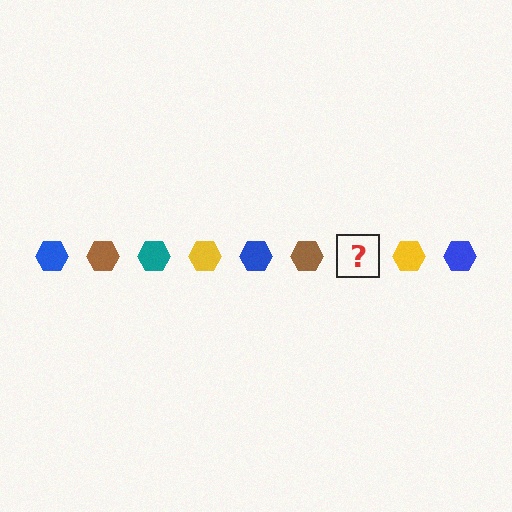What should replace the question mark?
The question mark should be replaced with a teal hexagon.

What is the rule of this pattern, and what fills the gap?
The rule is that the pattern cycles through blue, brown, teal, yellow hexagons. The gap should be filled with a teal hexagon.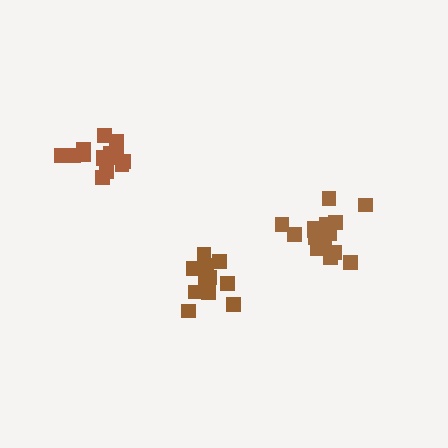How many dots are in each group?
Group 1: 16 dots, Group 2: 12 dots, Group 3: 15 dots (43 total).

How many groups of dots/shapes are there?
There are 3 groups.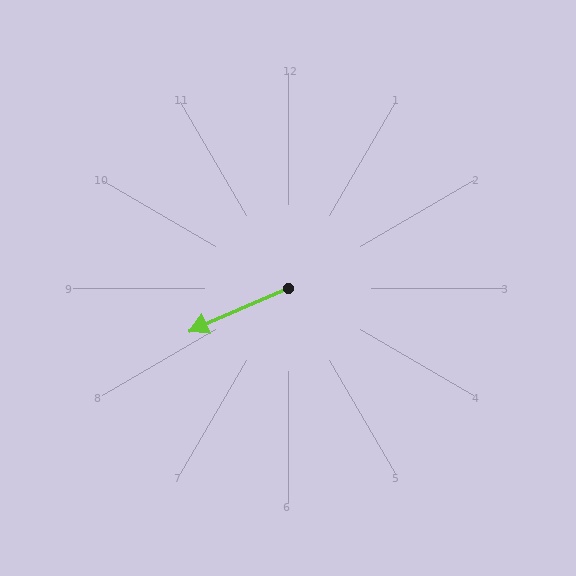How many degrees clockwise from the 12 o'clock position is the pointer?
Approximately 246 degrees.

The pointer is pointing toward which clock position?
Roughly 8 o'clock.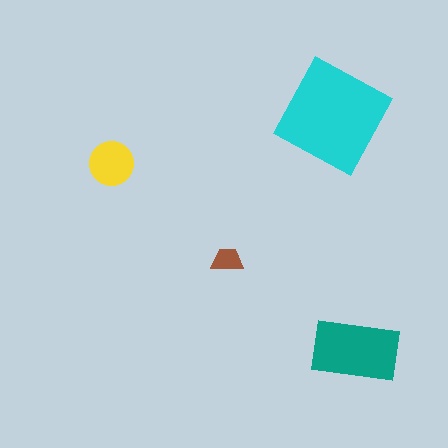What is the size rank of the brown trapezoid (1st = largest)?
4th.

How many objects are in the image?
There are 4 objects in the image.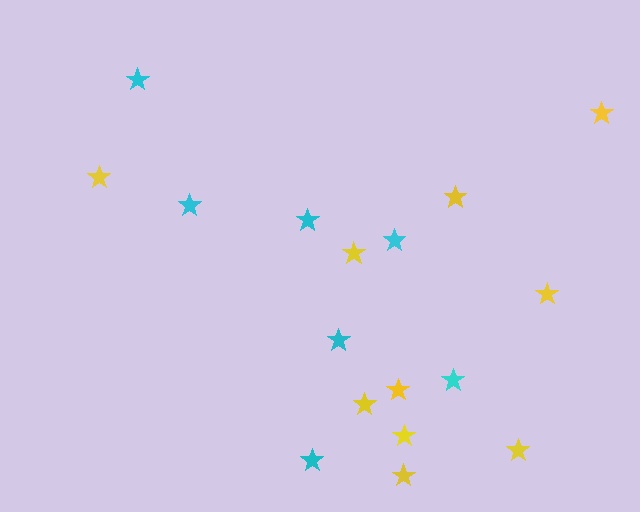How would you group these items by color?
There are 2 groups: one group of yellow stars (10) and one group of cyan stars (7).